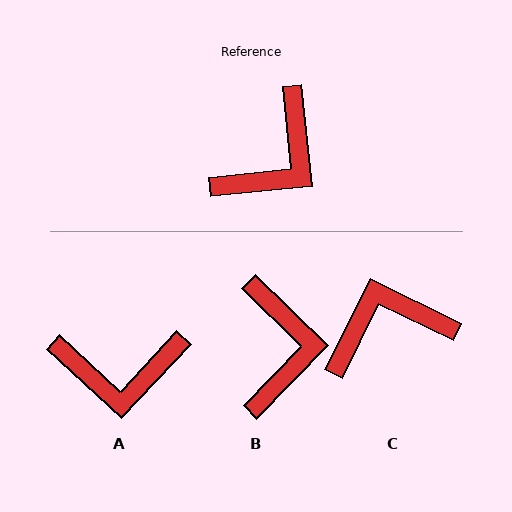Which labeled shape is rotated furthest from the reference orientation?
C, about 148 degrees away.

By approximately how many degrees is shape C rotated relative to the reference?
Approximately 148 degrees counter-clockwise.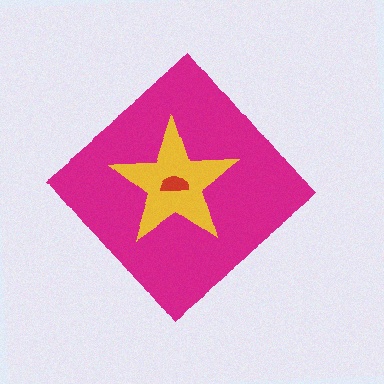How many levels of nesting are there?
3.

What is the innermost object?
The red semicircle.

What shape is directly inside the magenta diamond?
The yellow star.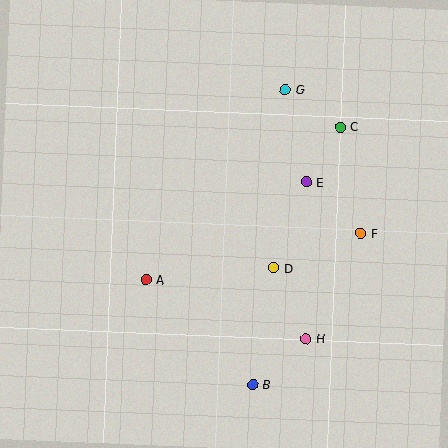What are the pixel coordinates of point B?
Point B is at (253, 384).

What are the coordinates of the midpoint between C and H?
The midpoint between C and H is at (323, 233).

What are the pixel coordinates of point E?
Point E is at (306, 182).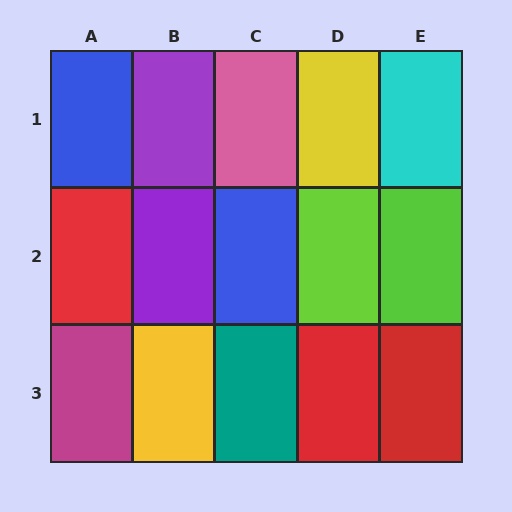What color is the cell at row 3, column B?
Yellow.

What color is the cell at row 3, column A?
Magenta.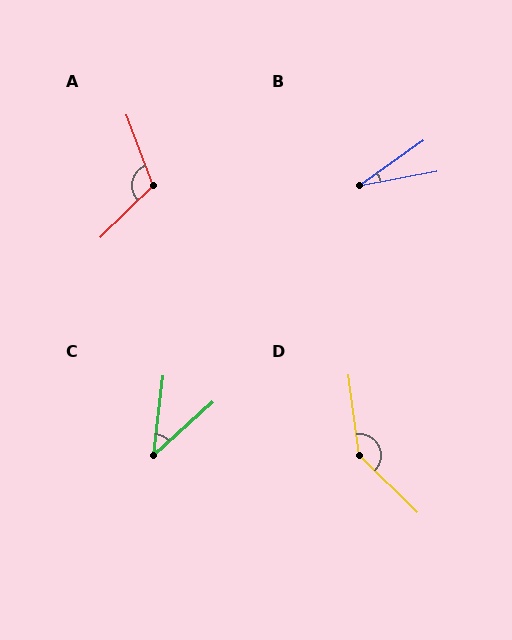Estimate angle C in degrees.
Approximately 41 degrees.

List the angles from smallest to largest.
B (25°), C (41°), A (113°), D (142°).